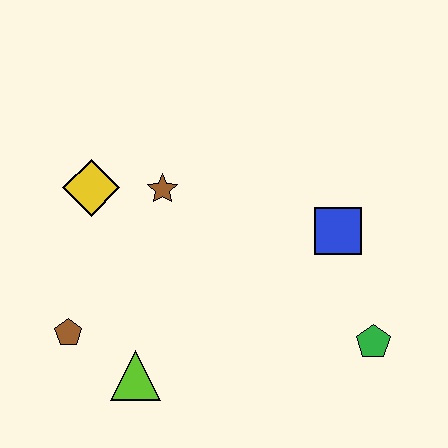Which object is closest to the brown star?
The yellow diamond is closest to the brown star.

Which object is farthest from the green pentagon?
The yellow diamond is farthest from the green pentagon.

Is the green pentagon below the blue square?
Yes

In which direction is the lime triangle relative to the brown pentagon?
The lime triangle is to the right of the brown pentagon.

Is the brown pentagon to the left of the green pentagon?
Yes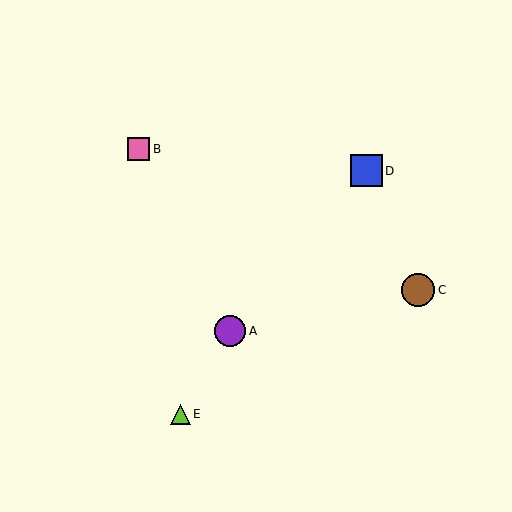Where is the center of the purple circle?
The center of the purple circle is at (230, 331).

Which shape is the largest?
The brown circle (labeled C) is the largest.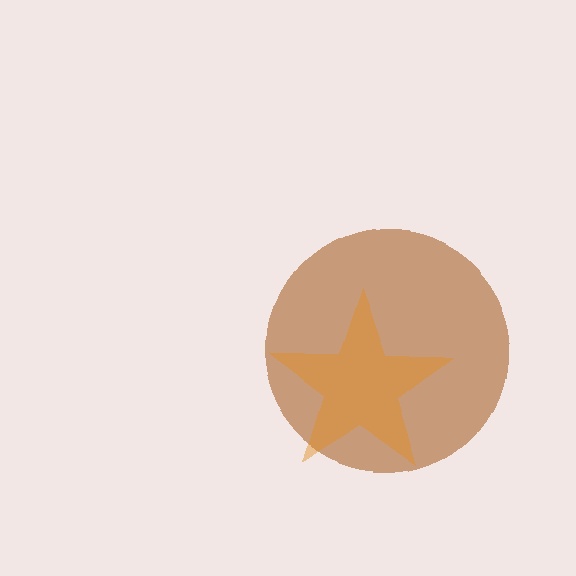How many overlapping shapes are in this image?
There are 2 overlapping shapes in the image.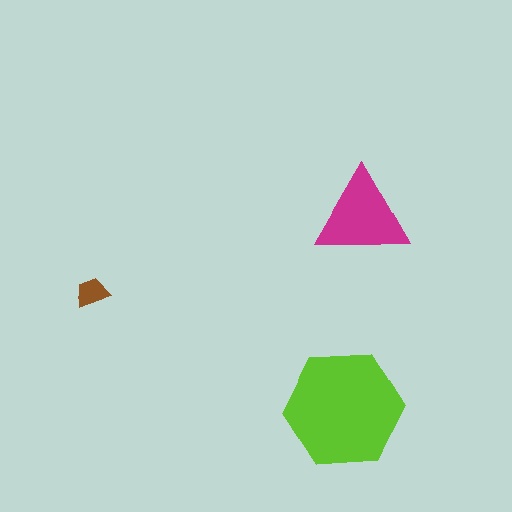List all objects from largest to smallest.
The lime hexagon, the magenta triangle, the brown trapezoid.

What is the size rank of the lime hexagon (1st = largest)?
1st.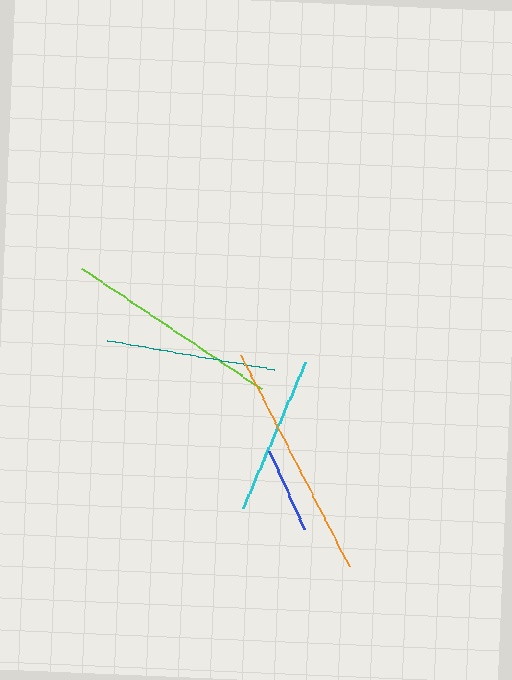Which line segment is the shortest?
The blue line is the shortest at approximately 85 pixels.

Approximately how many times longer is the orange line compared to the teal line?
The orange line is approximately 1.4 times the length of the teal line.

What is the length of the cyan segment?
The cyan segment is approximately 159 pixels long.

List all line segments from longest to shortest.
From longest to shortest: orange, lime, teal, cyan, blue.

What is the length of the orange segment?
The orange segment is approximately 237 pixels long.